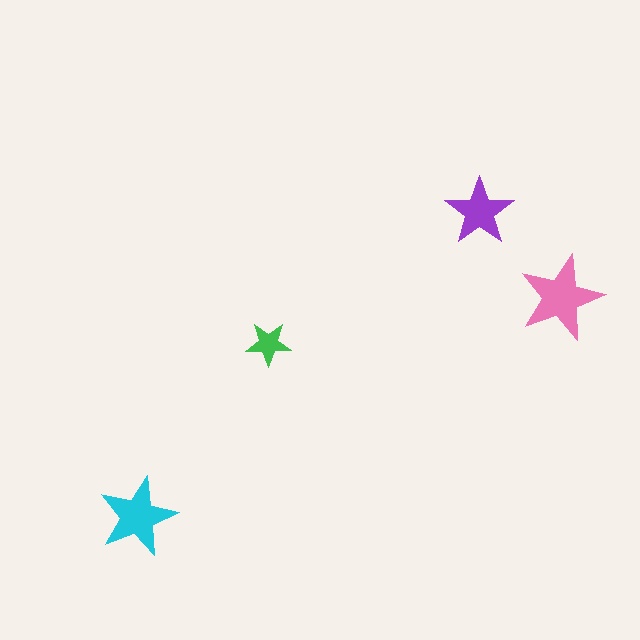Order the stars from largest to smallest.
the pink one, the cyan one, the purple one, the green one.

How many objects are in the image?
There are 4 objects in the image.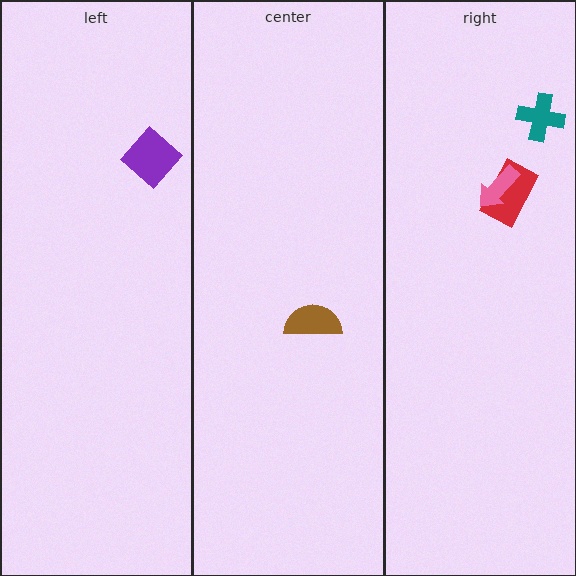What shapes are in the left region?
The purple diamond.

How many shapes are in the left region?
1.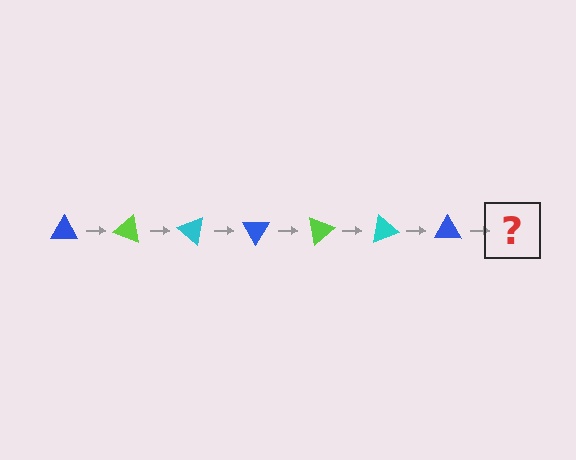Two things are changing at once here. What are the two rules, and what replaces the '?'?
The two rules are that it rotates 20 degrees each step and the color cycles through blue, lime, and cyan. The '?' should be a lime triangle, rotated 140 degrees from the start.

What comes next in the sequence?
The next element should be a lime triangle, rotated 140 degrees from the start.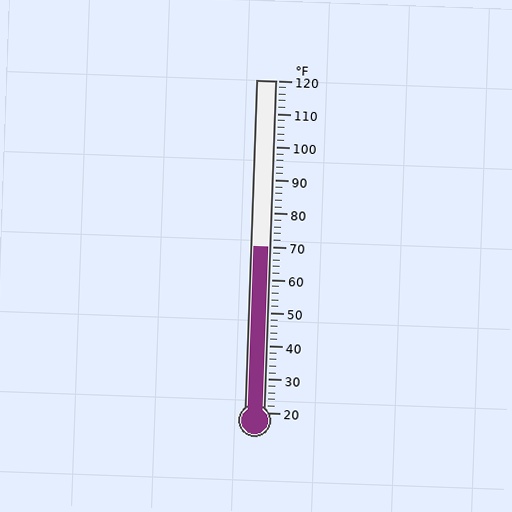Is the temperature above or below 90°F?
The temperature is below 90°F.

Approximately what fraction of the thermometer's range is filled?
The thermometer is filled to approximately 50% of its range.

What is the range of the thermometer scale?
The thermometer scale ranges from 20°F to 120°F.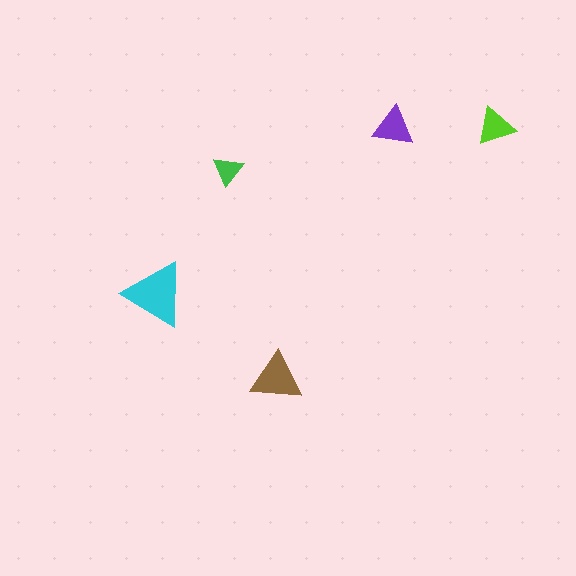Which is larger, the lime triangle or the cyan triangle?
The cyan one.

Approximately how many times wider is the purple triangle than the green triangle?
About 1.5 times wider.